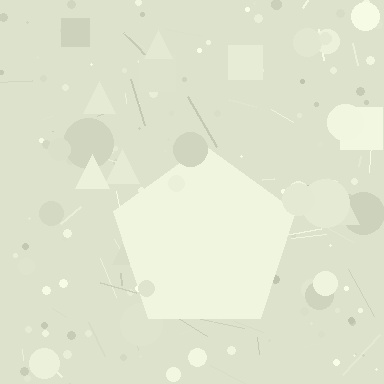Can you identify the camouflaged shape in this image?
The camouflaged shape is a pentagon.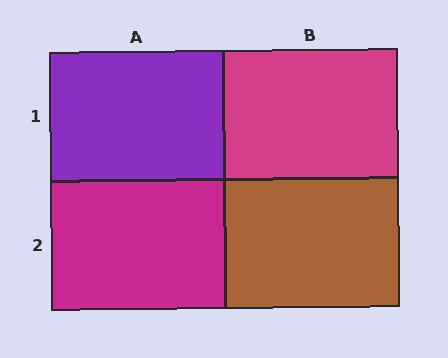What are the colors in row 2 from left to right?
Magenta, brown.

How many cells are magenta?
2 cells are magenta.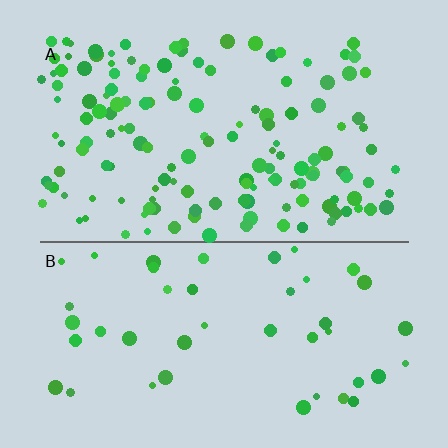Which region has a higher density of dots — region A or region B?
A (the top).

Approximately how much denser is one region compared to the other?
Approximately 3.2× — region A over region B.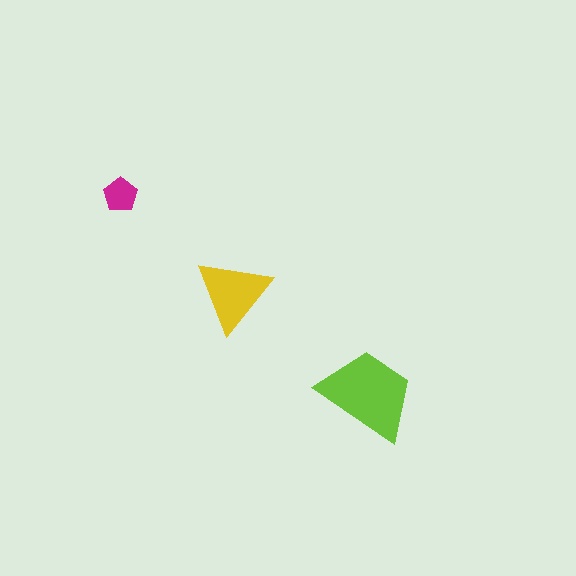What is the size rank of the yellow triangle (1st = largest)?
2nd.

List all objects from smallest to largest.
The magenta pentagon, the yellow triangle, the lime trapezoid.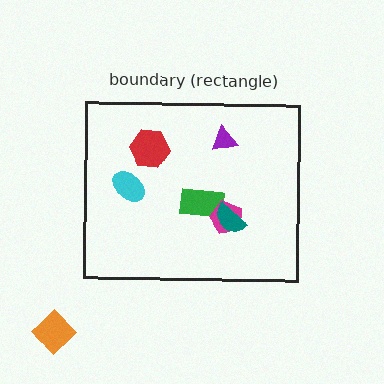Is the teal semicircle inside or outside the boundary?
Inside.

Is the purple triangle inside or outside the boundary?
Inside.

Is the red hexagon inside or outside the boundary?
Inside.